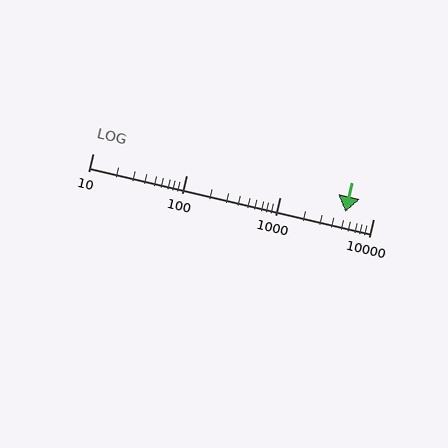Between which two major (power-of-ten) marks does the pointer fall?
The pointer is between 1000 and 10000.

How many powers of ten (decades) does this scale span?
The scale spans 3 decades, from 10 to 10000.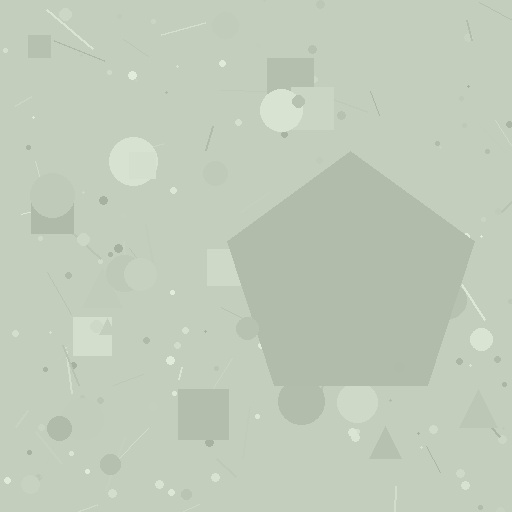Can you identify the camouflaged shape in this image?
The camouflaged shape is a pentagon.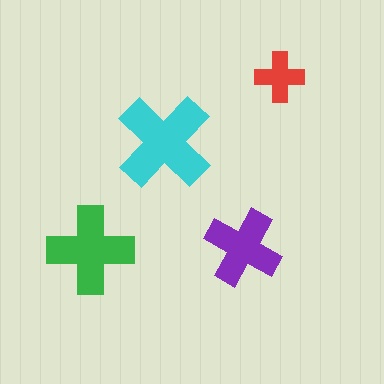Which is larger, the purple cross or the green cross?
The green one.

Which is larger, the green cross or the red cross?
The green one.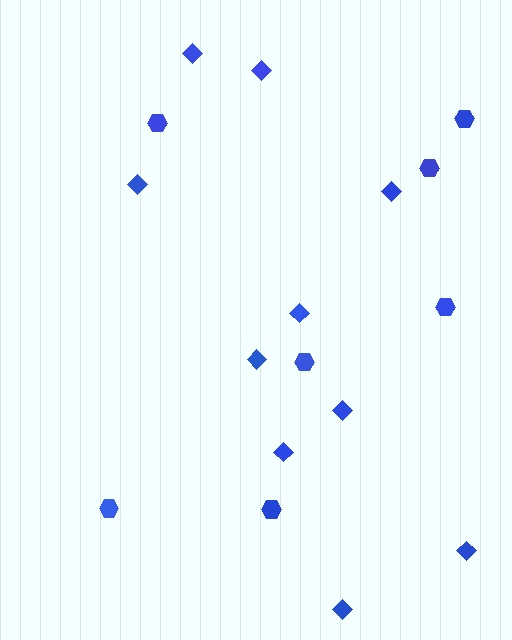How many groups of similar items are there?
There are 2 groups: one group of diamonds (10) and one group of hexagons (7).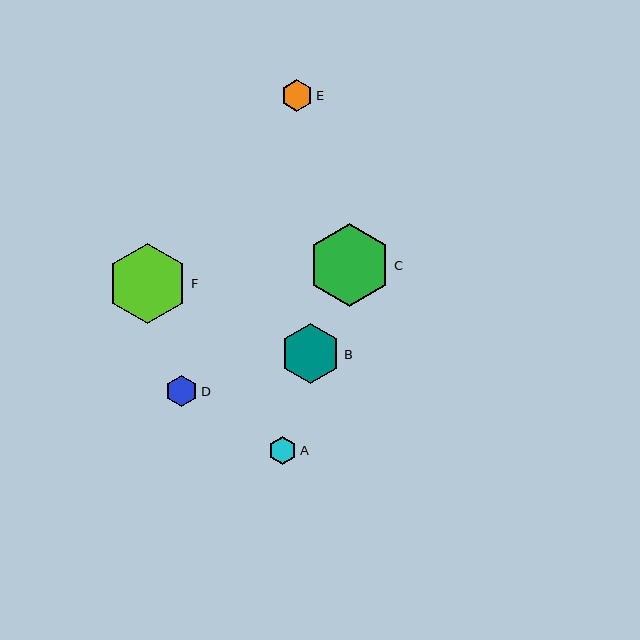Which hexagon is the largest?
Hexagon C is the largest with a size of approximately 83 pixels.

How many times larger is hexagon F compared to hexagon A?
Hexagon F is approximately 2.9 times the size of hexagon A.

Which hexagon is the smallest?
Hexagon A is the smallest with a size of approximately 28 pixels.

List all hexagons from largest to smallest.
From largest to smallest: C, F, B, D, E, A.